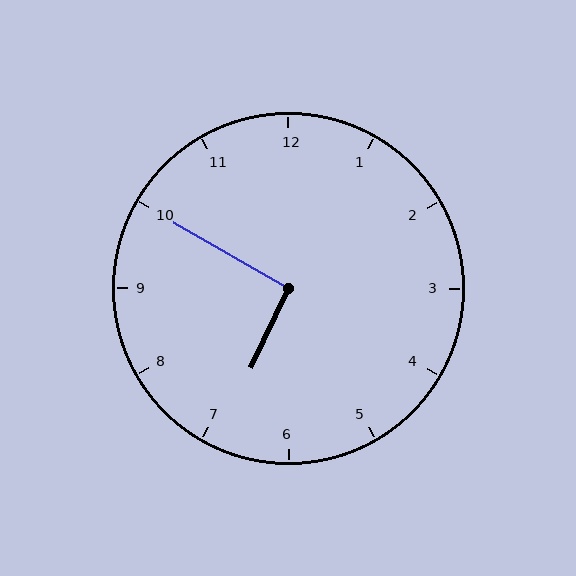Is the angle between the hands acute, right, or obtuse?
It is right.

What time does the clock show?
6:50.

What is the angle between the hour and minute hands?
Approximately 95 degrees.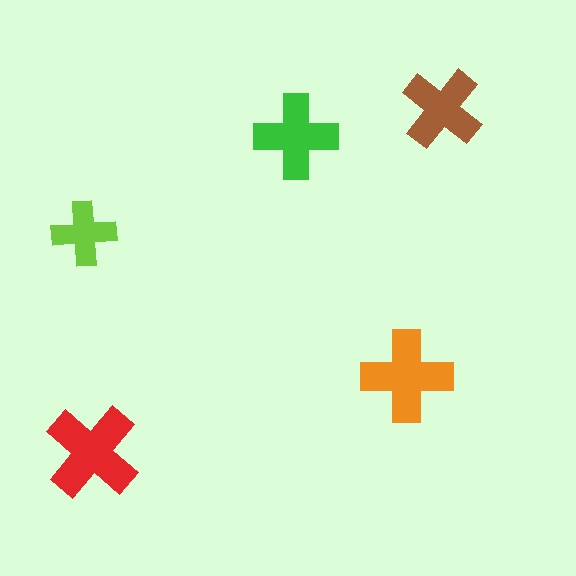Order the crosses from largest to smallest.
the red one, the orange one, the green one, the brown one, the lime one.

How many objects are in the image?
There are 5 objects in the image.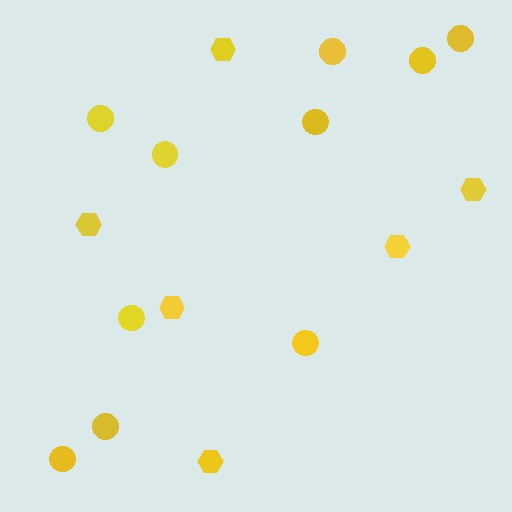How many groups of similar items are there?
There are 2 groups: one group of hexagons (6) and one group of circles (10).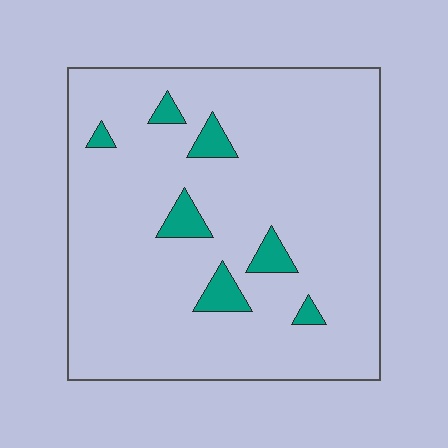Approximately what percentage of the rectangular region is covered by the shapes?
Approximately 10%.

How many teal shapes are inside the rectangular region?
7.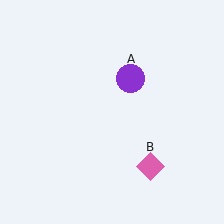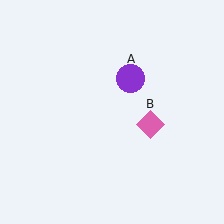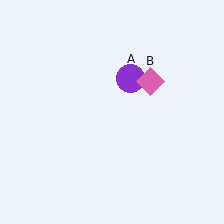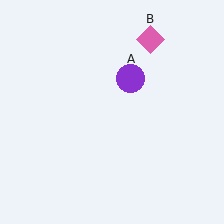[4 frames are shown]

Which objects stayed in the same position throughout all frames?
Purple circle (object A) remained stationary.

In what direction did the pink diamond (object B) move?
The pink diamond (object B) moved up.